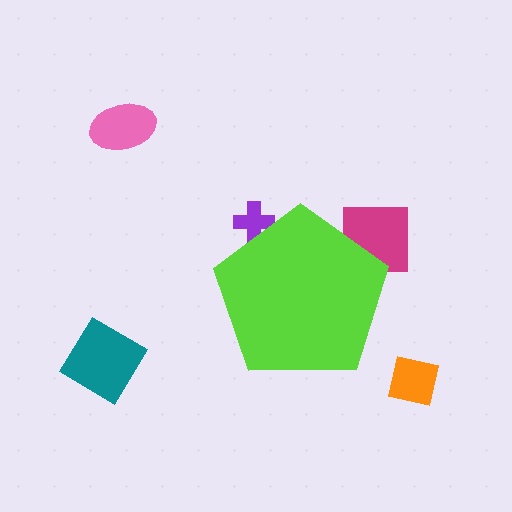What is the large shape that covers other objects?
A lime pentagon.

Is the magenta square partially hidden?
Yes, the magenta square is partially hidden behind the lime pentagon.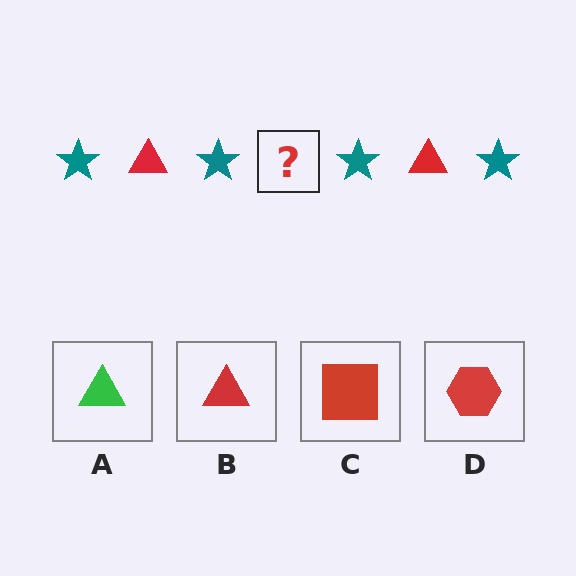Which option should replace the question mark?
Option B.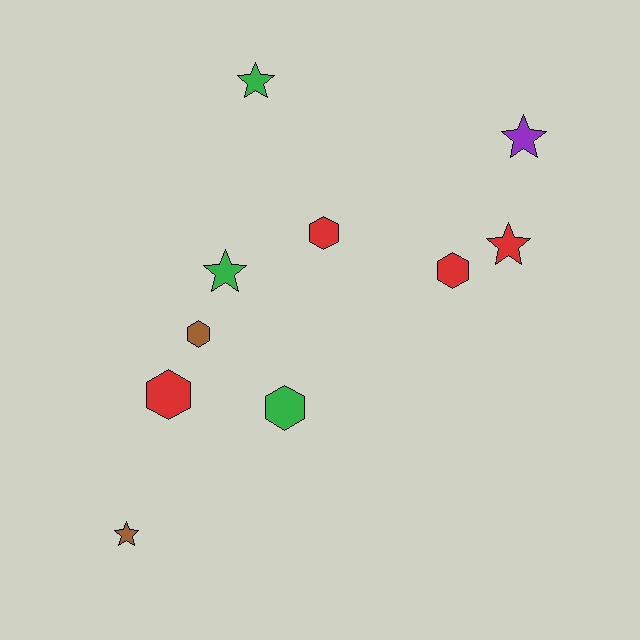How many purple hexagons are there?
There are no purple hexagons.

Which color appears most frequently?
Red, with 4 objects.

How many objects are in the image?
There are 10 objects.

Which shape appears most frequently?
Hexagon, with 5 objects.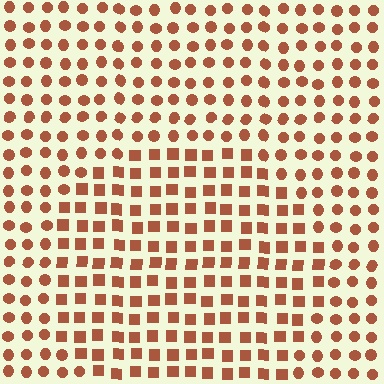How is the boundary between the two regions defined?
The boundary is defined by a change in element shape: squares inside vs. circles outside. All elements share the same color and spacing.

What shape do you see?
I see a circle.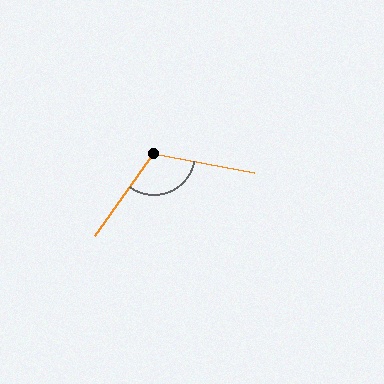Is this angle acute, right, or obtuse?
It is obtuse.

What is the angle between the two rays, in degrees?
Approximately 115 degrees.